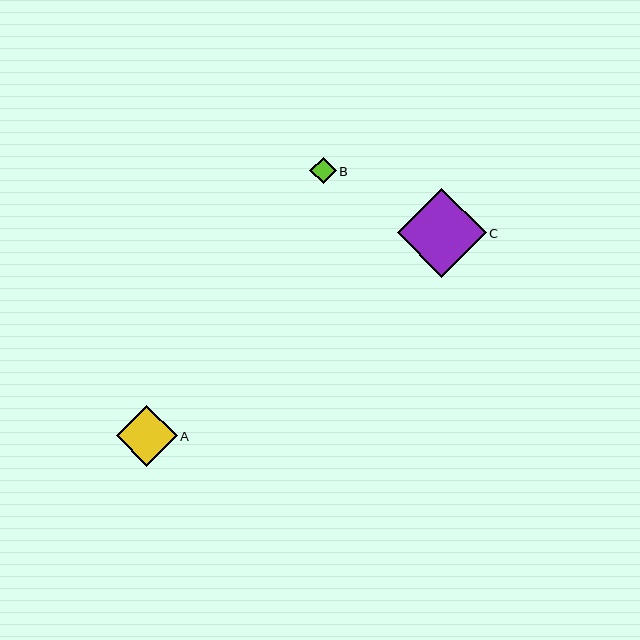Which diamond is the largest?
Diamond C is the largest with a size of approximately 89 pixels.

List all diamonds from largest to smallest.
From largest to smallest: C, A, B.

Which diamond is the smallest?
Diamond B is the smallest with a size of approximately 27 pixels.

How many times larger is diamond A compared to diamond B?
Diamond A is approximately 2.3 times the size of diamond B.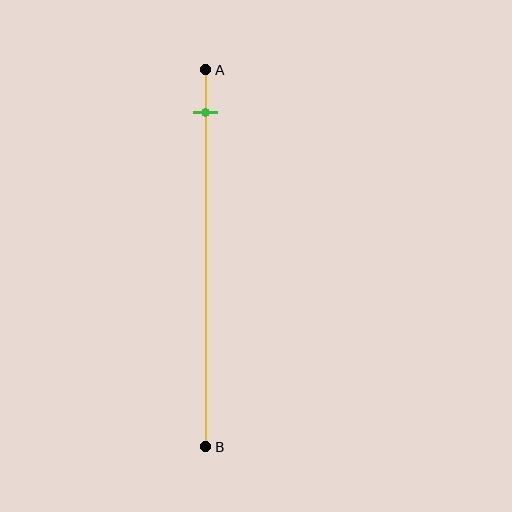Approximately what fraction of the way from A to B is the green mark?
The green mark is approximately 10% of the way from A to B.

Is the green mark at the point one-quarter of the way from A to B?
No, the mark is at about 10% from A, not at the 25% one-quarter point.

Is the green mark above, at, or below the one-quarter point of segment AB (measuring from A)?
The green mark is above the one-quarter point of segment AB.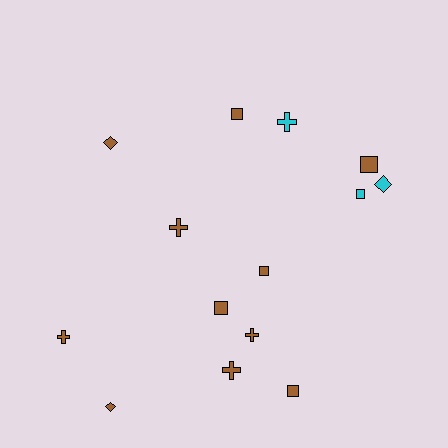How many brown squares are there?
There are 5 brown squares.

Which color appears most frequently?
Brown, with 11 objects.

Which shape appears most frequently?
Square, with 6 objects.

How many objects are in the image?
There are 14 objects.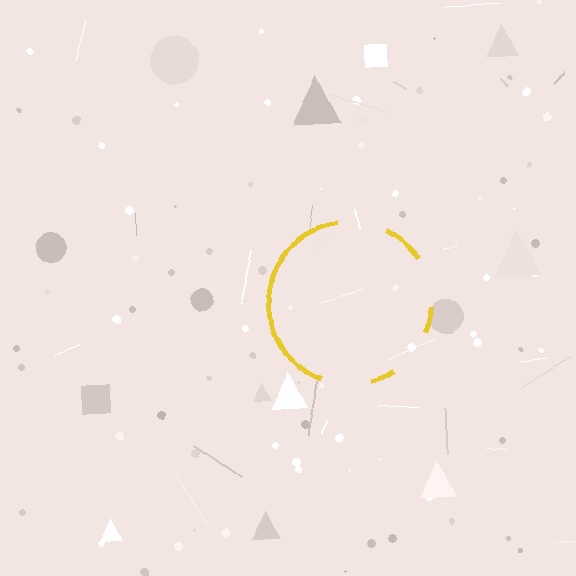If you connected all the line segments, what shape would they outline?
They would outline a circle.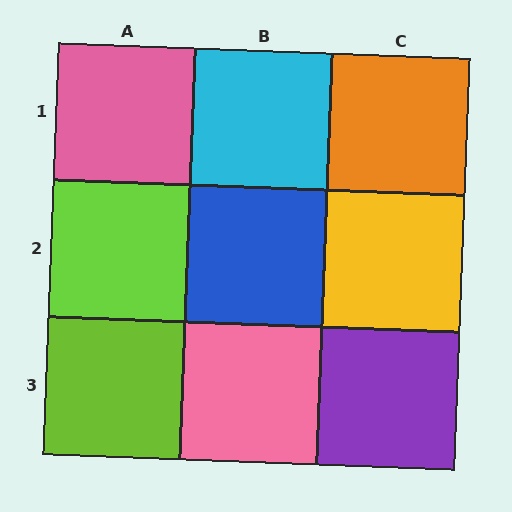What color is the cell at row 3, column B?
Pink.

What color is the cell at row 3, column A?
Lime.